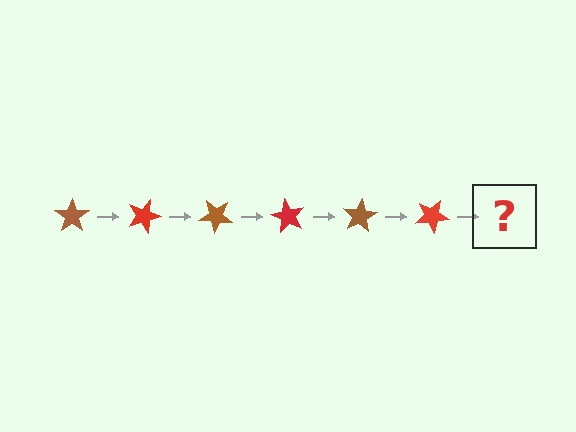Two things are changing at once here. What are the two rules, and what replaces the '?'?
The two rules are that it rotates 20 degrees each step and the color cycles through brown and red. The '?' should be a brown star, rotated 120 degrees from the start.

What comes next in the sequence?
The next element should be a brown star, rotated 120 degrees from the start.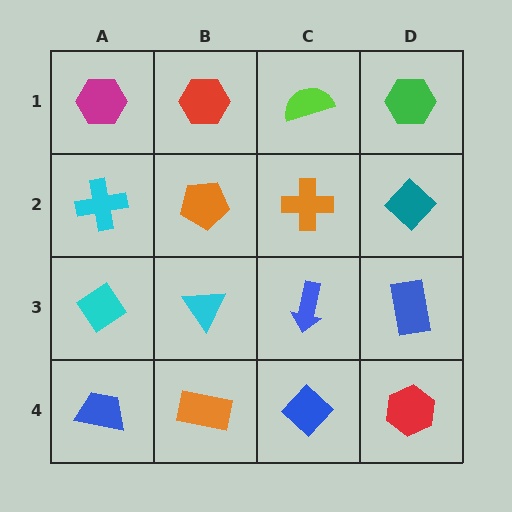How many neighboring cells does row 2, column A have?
3.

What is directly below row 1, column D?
A teal diamond.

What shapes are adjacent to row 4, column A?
A cyan diamond (row 3, column A), an orange rectangle (row 4, column B).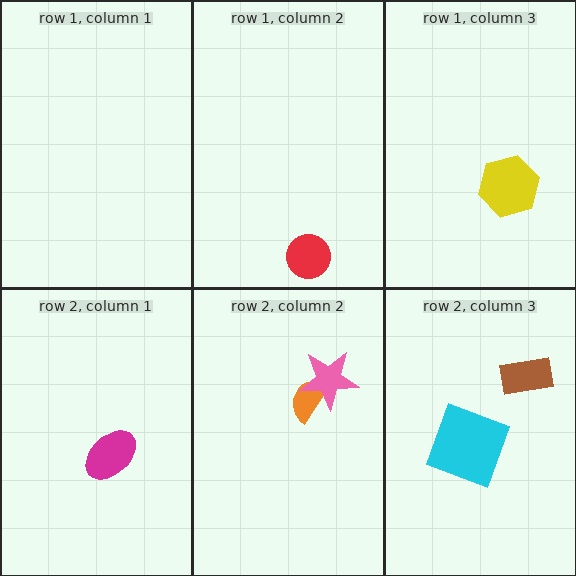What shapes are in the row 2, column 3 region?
The cyan square, the brown rectangle.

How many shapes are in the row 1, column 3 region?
1.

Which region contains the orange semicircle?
The row 2, column 2 region.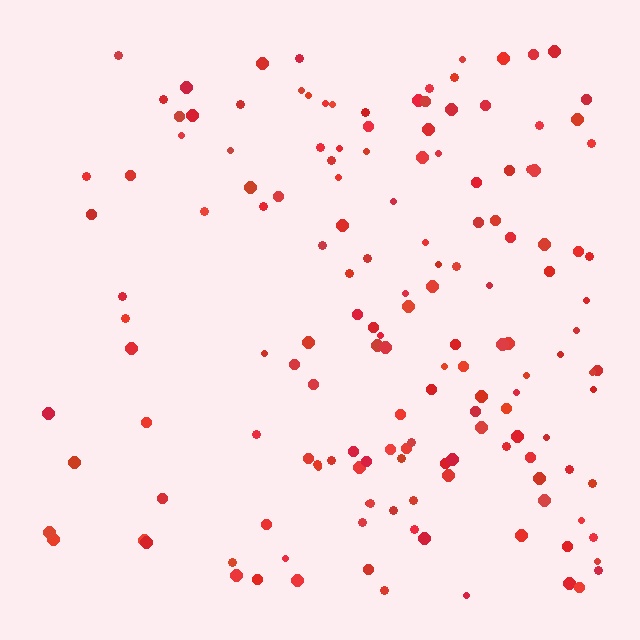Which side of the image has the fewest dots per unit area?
The left.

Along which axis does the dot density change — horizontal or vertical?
Horizontal.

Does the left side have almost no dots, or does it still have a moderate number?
Still a moderate number, just noticeably fewer than the right.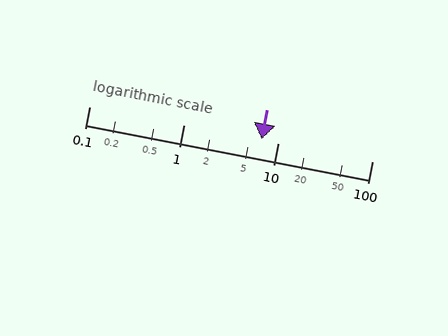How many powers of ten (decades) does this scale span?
The scale spans 3 decades, from 0.1 to 100.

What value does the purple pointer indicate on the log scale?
The pointer indicates approximately 6.7.